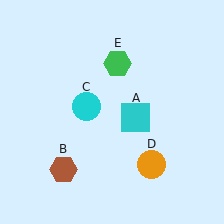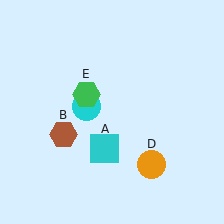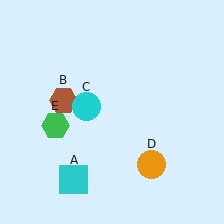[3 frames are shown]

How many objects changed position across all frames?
3 objects changed position: cyan square (object A), brown hexagon (object B), green hexagon (object E).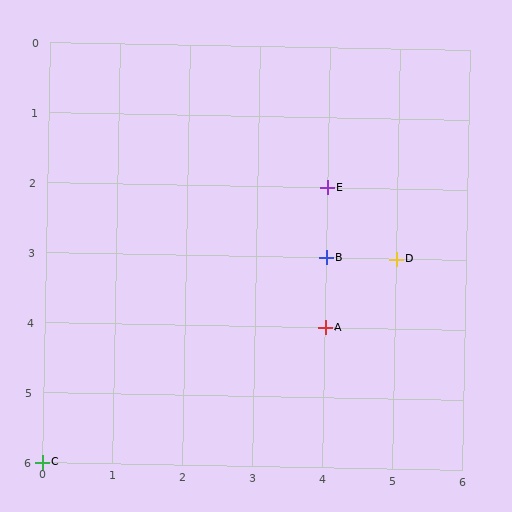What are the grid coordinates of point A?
Point A is at grid coordinates (4, 4).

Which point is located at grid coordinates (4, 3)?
Point B is at (4, 3).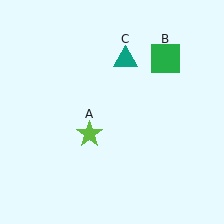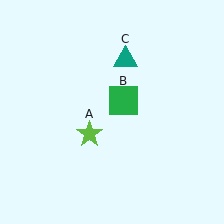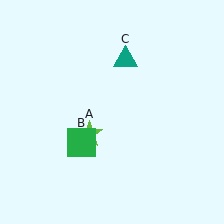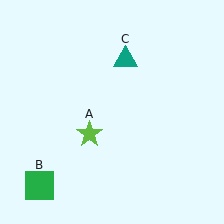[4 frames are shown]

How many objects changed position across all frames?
1 object changed position: green square (object B).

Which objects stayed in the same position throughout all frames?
Lime star (object A) and teal triangle (object C) remained stationary.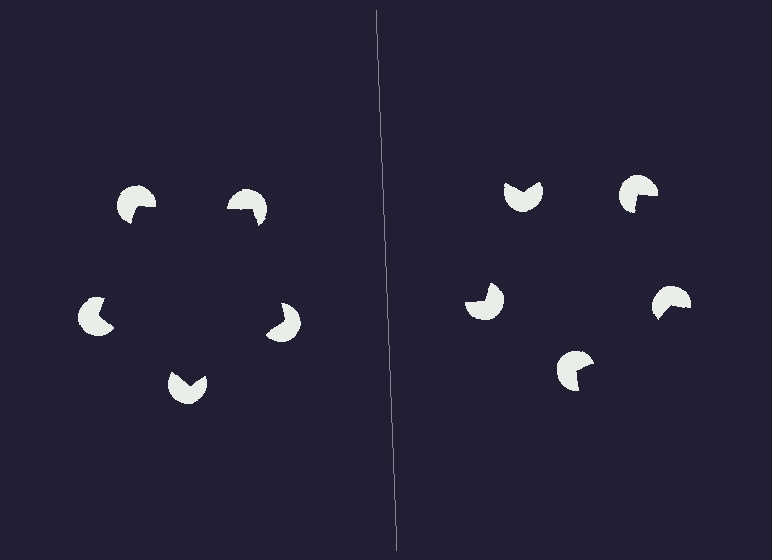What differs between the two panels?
The pac-man discs are positioned identically on both sides; only the wedge orientations differ. On the left they align to a pentagon; on the right they are misaligned.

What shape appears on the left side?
An illusory pentagon.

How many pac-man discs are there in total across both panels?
10 — 5 on each side.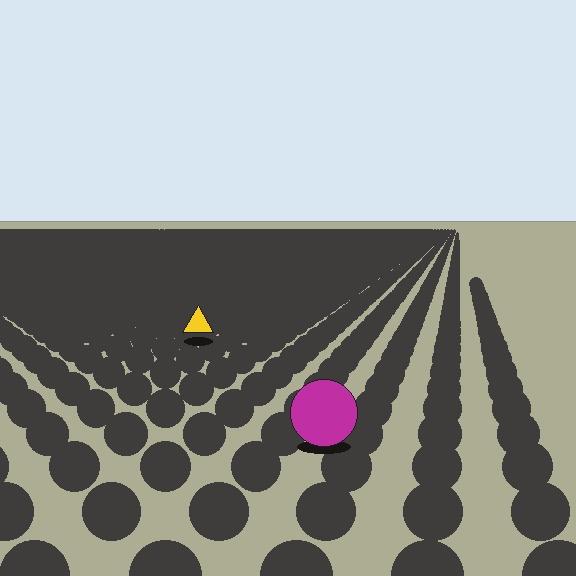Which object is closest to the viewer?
The magenta circle is closest. The texture marks near it are larger and more spread out.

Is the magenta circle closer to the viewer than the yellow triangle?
Yes. The magenta circle is closer — you can tell from the texture gradient: the ground texture is coarser near it.